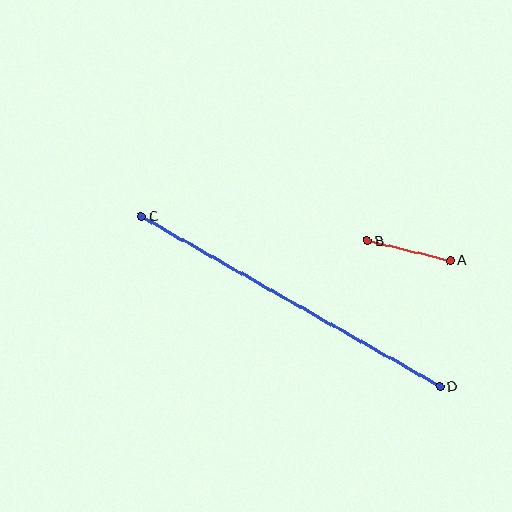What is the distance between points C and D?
The distance is approximately 343 pixels.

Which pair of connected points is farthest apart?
Points C and D are farthest apart.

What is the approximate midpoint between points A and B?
The midpoint is at approximately (409, 251) pixels.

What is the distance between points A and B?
The distance is approximately 85 pixels.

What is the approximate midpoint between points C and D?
The midpoint is at approximately (290, 301) pixels.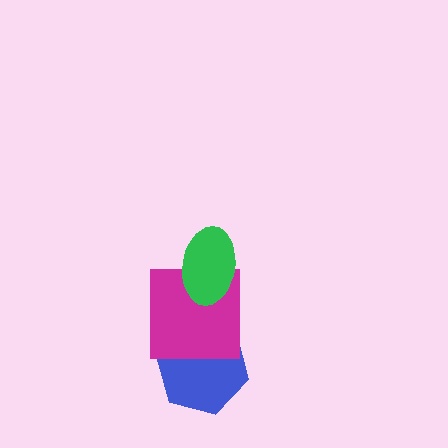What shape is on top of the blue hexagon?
The magenta square is on top of the blue hexagon.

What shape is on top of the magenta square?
The green ellipse is on top of the magenta square.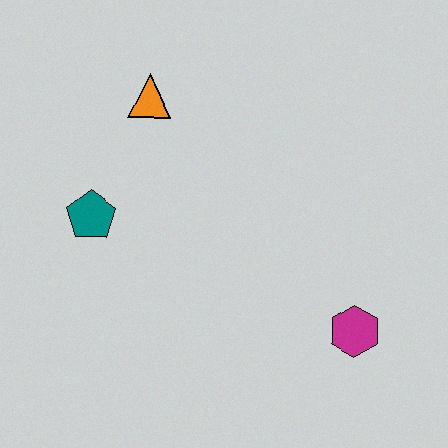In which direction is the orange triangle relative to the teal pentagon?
The orange triangle is above the teal pentagon.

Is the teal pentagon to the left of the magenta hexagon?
Yes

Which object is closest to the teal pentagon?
The orange triangle is closest to the teal pentagon.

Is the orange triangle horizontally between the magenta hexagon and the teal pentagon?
Yes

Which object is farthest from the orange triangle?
The magenta hexagon is farthest from the orange triangle.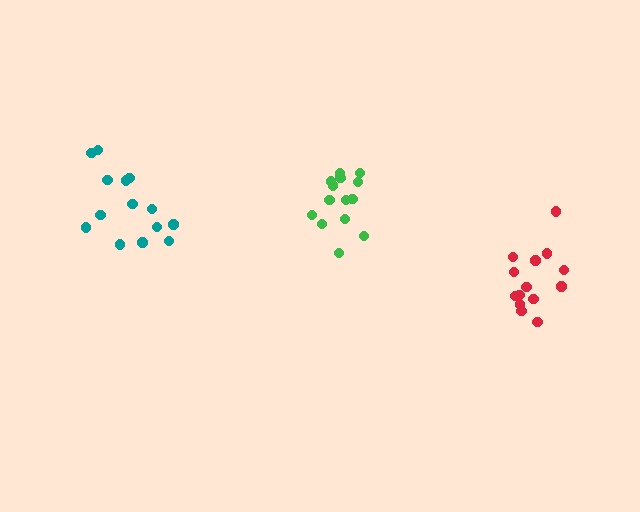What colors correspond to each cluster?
The clusters are colored: teal, red, green.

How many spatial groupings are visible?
There are 3 spatial groupings.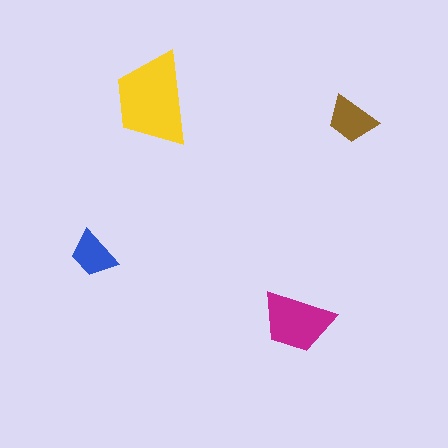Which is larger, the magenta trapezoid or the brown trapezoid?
The magenta one.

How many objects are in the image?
There are 4 objects in the image.